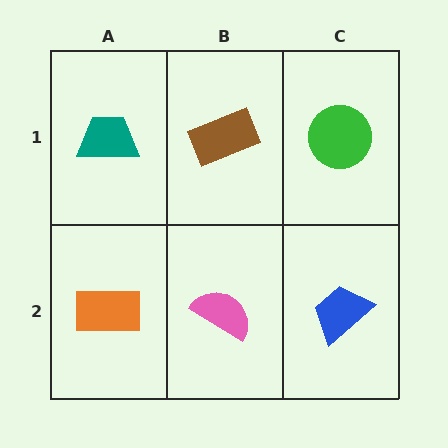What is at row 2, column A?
An orange rectangle.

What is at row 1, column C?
A green circle.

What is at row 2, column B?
A pink semicircle.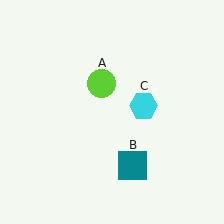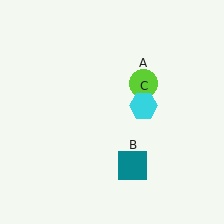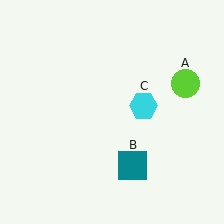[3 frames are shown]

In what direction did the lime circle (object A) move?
The lime circle (object A) moved right.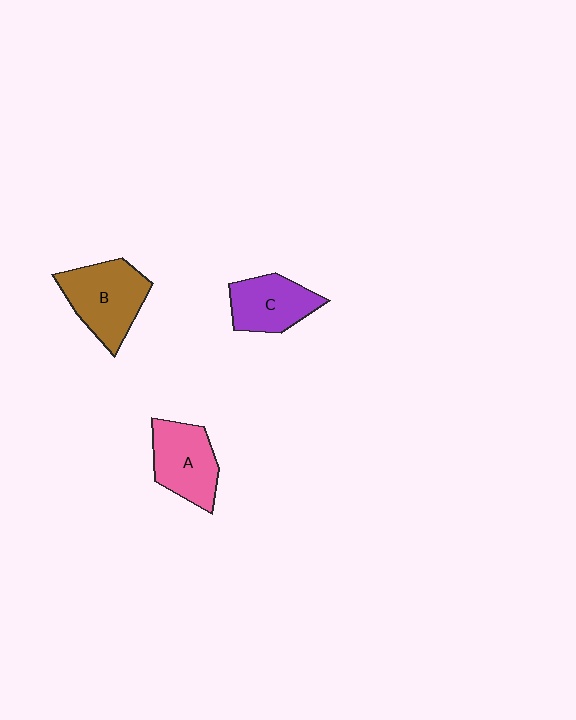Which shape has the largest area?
Shape B (brown).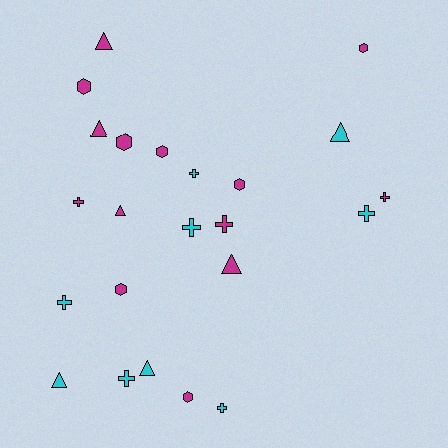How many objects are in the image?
There are 23 objects.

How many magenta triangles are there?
There are 4 magenta triangles.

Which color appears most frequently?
Magenta, with 14 objects.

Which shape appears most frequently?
Cross, with 9 objects.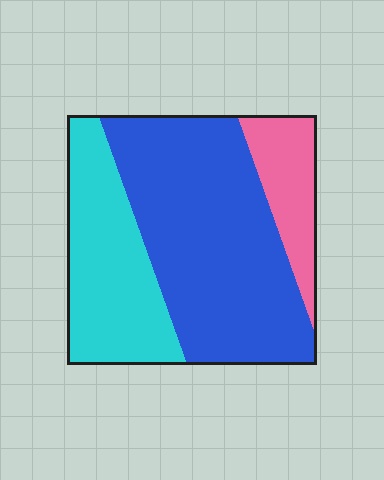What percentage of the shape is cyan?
Cyan takes up about one third (1/3) of the shape.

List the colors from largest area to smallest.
From largest to smallest: blue, cyan, pink.